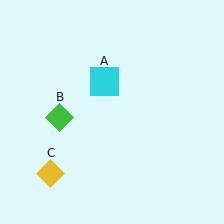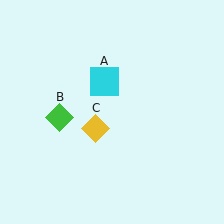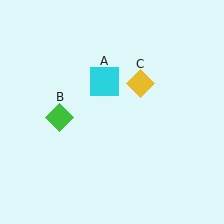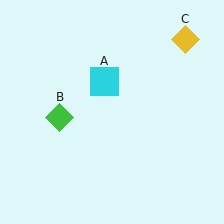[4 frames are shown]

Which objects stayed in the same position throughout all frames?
Cyan square (object A) and green diamond (object B) remained stationary.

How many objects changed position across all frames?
1 object changed position: yellow diamond (object C).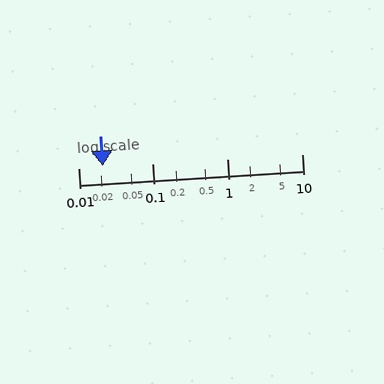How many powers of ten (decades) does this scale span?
The scale spans 3 decades, from 0.01 to 10.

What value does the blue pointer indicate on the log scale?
The pointer indicates approximately 0.021.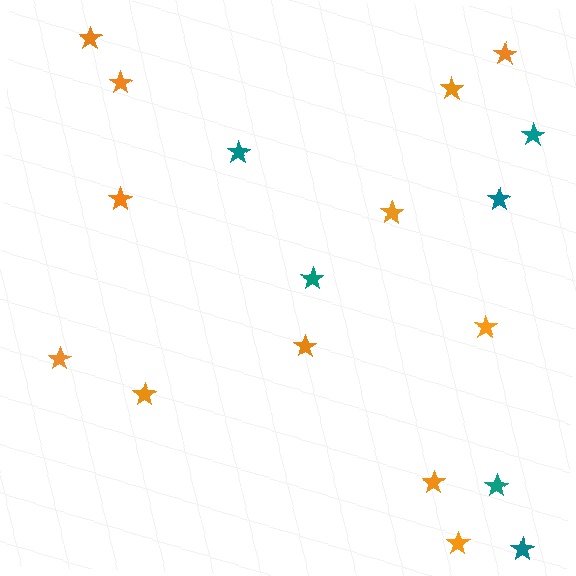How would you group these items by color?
There are 2 groups: one group of orange stars (12) and one group of teal stars (6).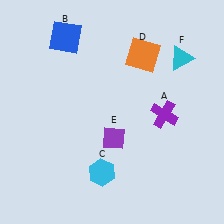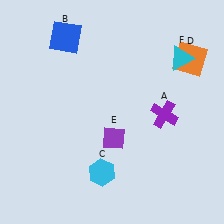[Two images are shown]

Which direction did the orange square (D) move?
The orange square (D) moved right.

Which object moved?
The orange square (D) moved right.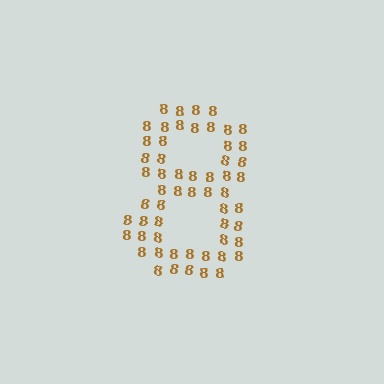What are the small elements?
The small elements are digit 8's.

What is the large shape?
The large shape is the digit 8.